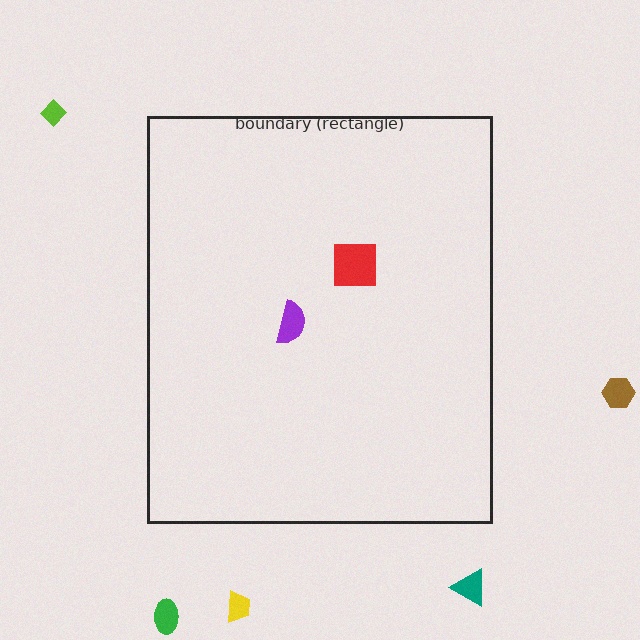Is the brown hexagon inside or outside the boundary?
Outside.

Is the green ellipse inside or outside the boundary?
Outside.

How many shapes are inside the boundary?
2 inside, 5 outside.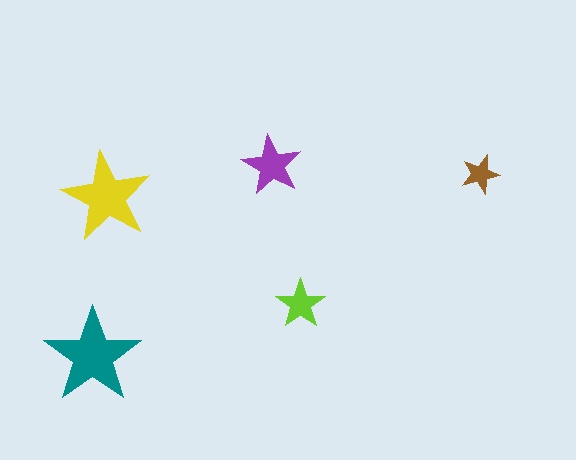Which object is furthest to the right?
The brown star is rightmost.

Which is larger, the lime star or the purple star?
The purple one.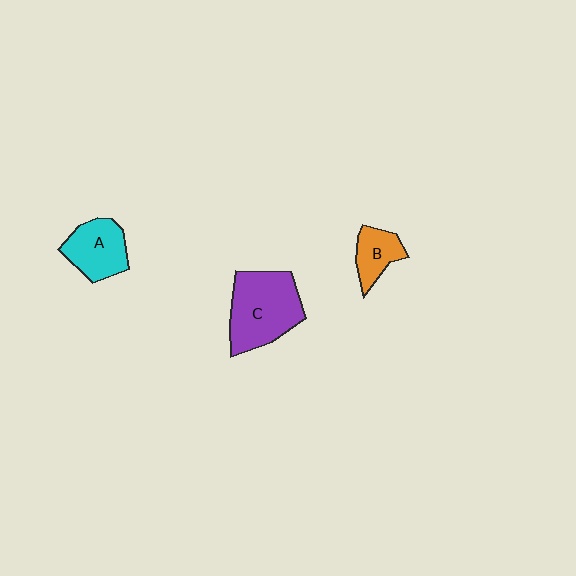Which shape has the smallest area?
Shape B (orange).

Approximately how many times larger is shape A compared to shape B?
Approximately 1.5 times.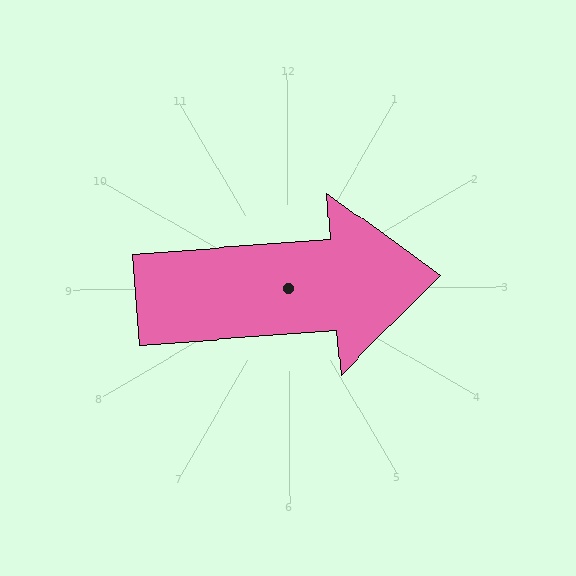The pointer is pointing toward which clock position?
Roughly 3 o'clock.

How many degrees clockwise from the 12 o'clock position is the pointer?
Approximately 86 degrees.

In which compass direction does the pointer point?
East.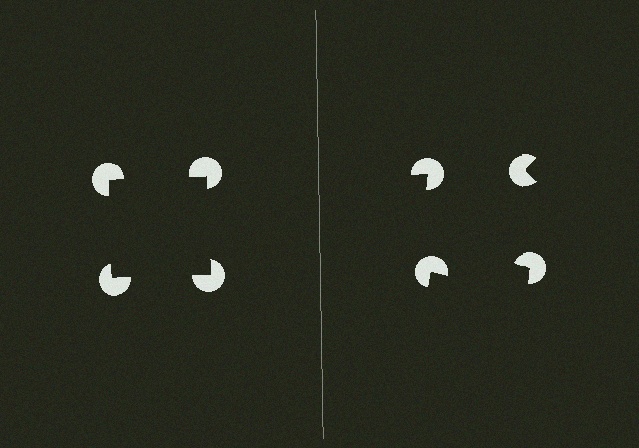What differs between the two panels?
The pac-man discs are positioned identically on both sides; only the wedge orientations differ. On the left they align to a square; on the right they are misaligned.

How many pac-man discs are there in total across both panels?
8 — 4 on each side.